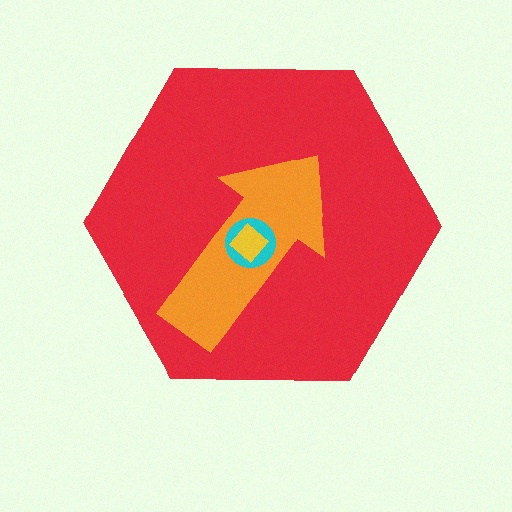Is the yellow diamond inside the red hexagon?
Yes.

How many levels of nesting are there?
4.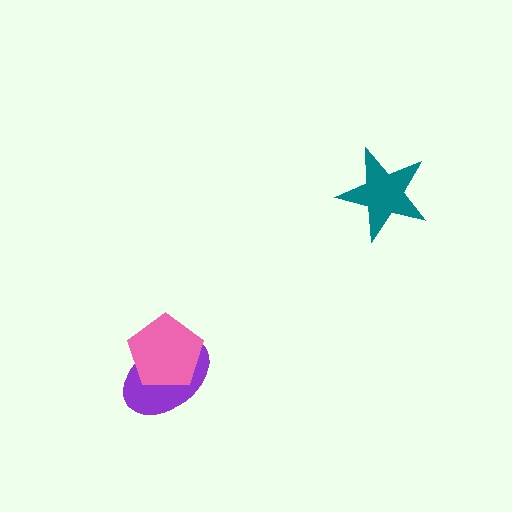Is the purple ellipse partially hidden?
Yes, it is partially covered by another shape.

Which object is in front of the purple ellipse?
The pink pentagon is in front of the purple ellipse.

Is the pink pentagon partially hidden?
No, no other shape covers it.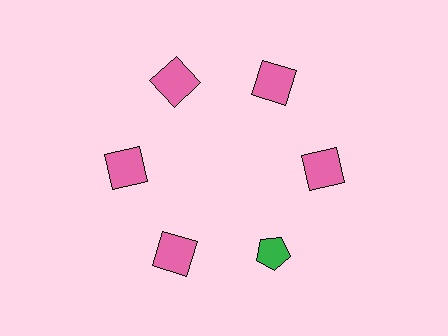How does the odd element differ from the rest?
It differs in both color (green instead of pink) and shape (pentagon instead of square).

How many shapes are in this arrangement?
There are 6 shapes arranged in a ring pattern.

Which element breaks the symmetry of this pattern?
The green pentagon at roughly the 5 o'clock position breaks the symmetry. All other shapes are pink squares.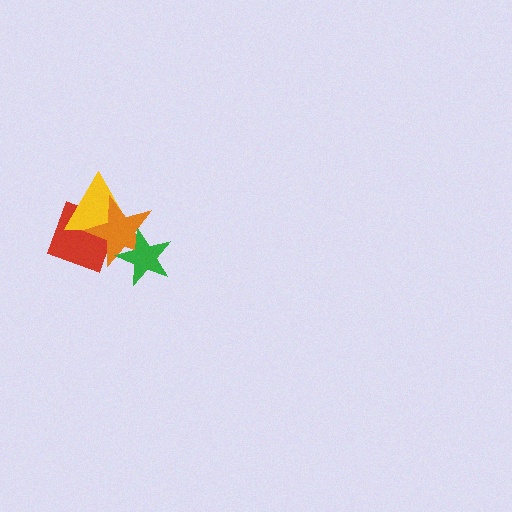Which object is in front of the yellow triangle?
The orange star is in front of the yellow triangle.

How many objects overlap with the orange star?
3 objects overlap with the orange star.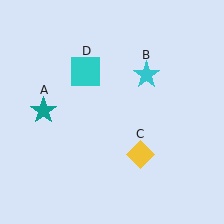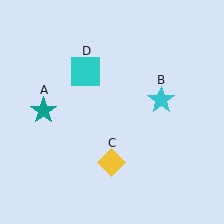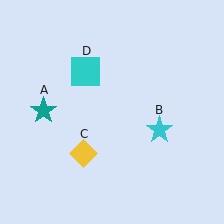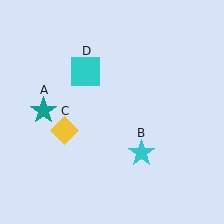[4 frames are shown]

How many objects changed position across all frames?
2 objects changed position: cyan star (object B), yellow diamond (object C).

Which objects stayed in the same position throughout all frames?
Teal star (object A) and cyan square (object D) remained stationary.